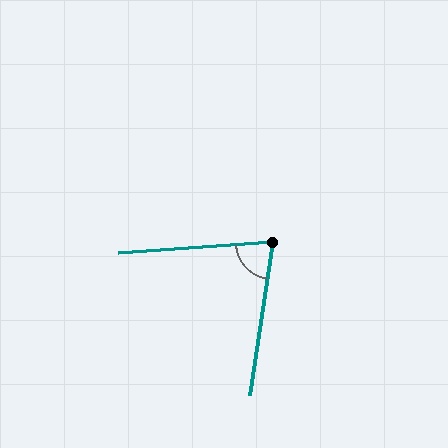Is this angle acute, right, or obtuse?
It is acute.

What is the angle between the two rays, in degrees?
Approximately 77 degrees.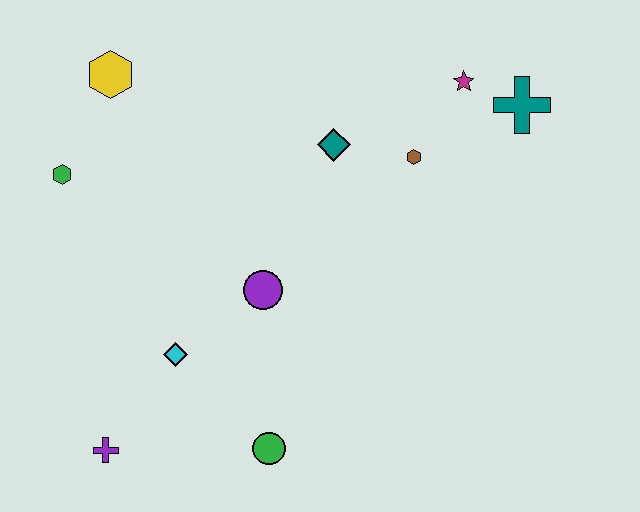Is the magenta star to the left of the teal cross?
Yes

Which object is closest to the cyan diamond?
The purple circle is closest to the cyan diamond.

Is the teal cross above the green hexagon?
Yes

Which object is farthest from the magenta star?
The purple cross is farthest from the magenta star.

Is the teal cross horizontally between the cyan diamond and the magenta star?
No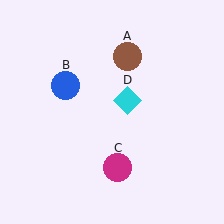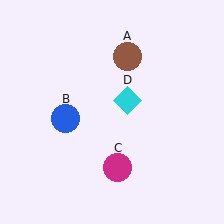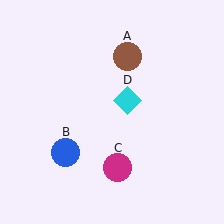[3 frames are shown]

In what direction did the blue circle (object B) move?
The blue circle (object B) moved down.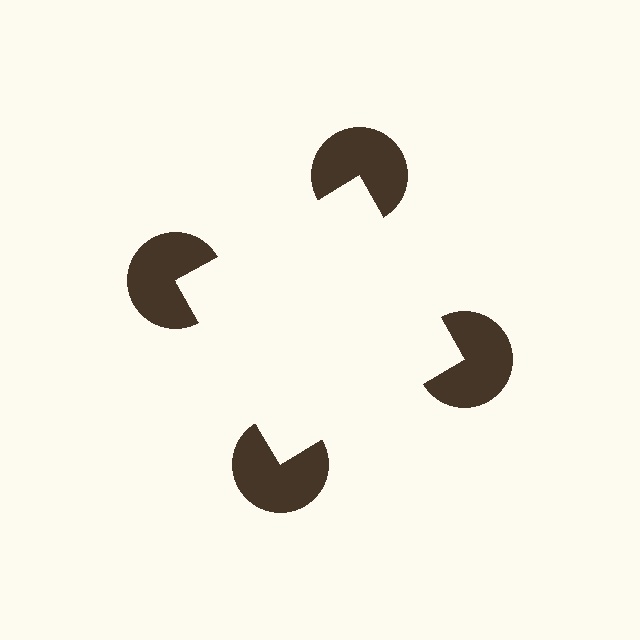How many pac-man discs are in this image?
There are 4 — one at each vertex of the illusory square.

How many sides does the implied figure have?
4 sides.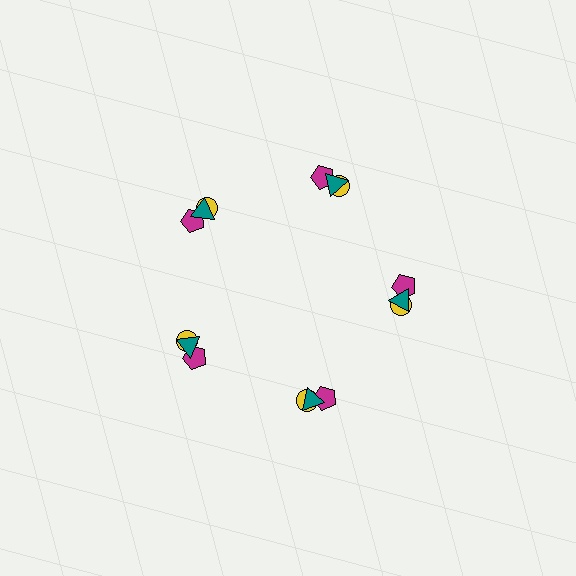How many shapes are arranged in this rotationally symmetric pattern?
There are 15 shapes, arranged in 5 groups of 3.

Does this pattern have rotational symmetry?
Yes, this pattern has 5-fold rotational symmetry. It looks the same after rotating 72 degrees around the center.